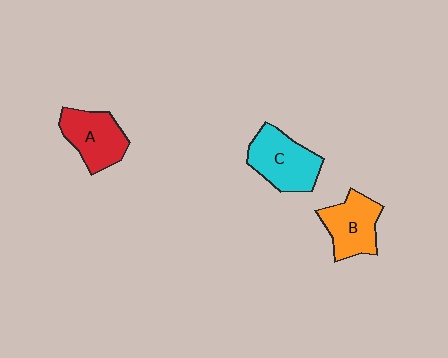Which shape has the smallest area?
Shape B (orange).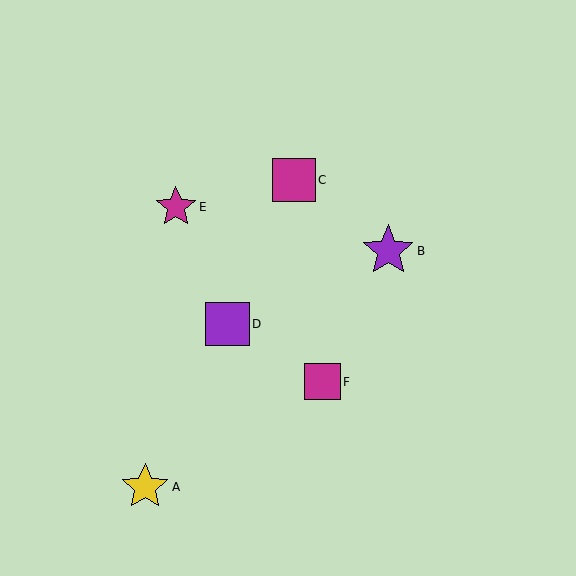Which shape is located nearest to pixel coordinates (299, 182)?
The magenta square (labeled C) at (294, 180) is nearest to that location.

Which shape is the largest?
The purple star (labeled B) is the largest.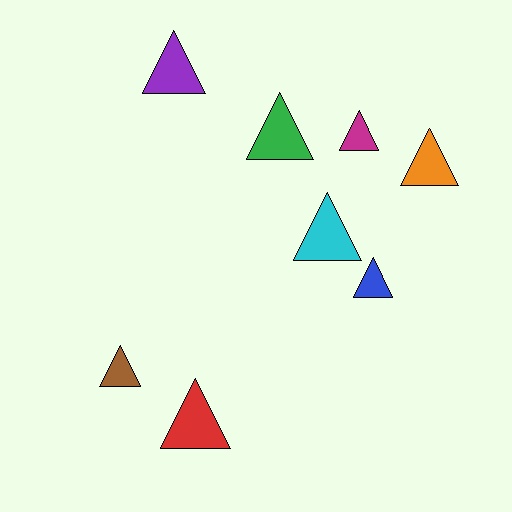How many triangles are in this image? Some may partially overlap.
There are 8 triangles.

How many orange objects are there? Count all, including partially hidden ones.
There is 1 orange object.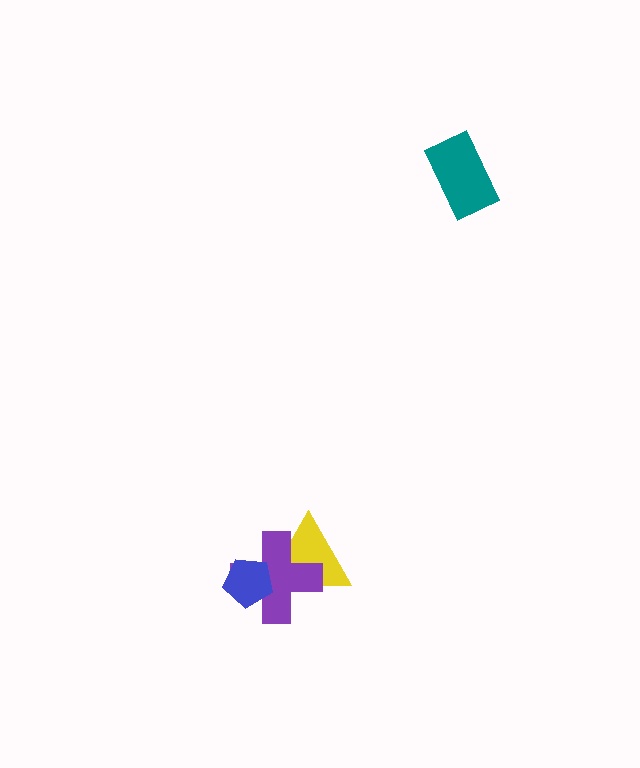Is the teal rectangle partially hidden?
No, no other shape covers it.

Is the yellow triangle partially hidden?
Yes, it is partially covered by another shape.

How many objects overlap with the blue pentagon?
2 objects overlap with the blue pentagon.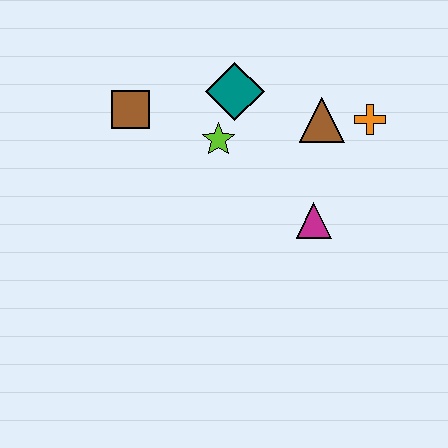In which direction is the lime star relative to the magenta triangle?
The lime star is to the left of the magenta triangle.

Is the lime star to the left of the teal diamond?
Yes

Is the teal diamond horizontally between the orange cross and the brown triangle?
No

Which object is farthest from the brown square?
The orange cross is farthest from the brown square.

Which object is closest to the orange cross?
The brown triangle is closest to the orange cross.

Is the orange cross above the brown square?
No